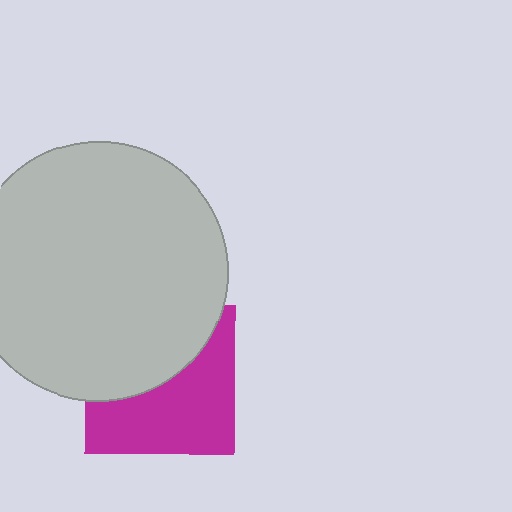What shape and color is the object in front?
The object in front is a light gray circle.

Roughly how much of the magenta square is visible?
About half of it is visible (roughly 54%).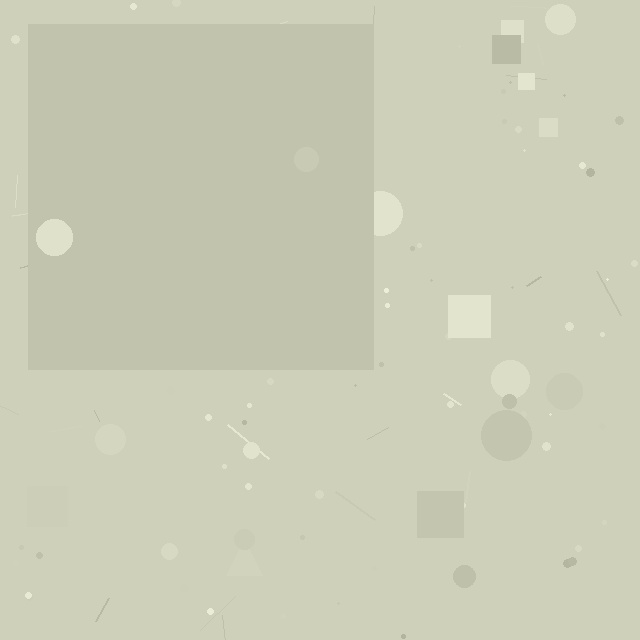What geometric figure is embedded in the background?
A square is embedded in the background.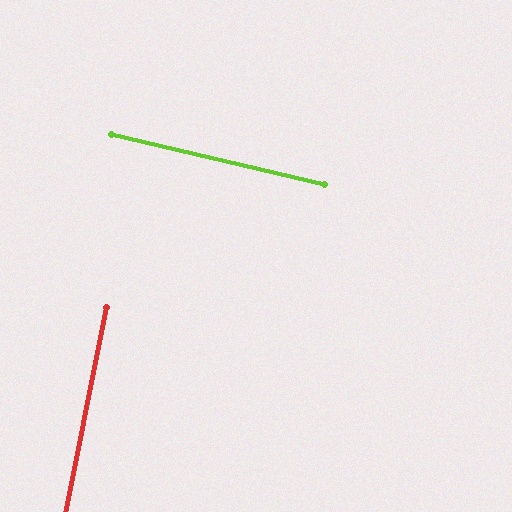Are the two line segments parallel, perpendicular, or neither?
Perpendicular — they meet at approximately 88°.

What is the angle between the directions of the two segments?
Approximately 88 degrees.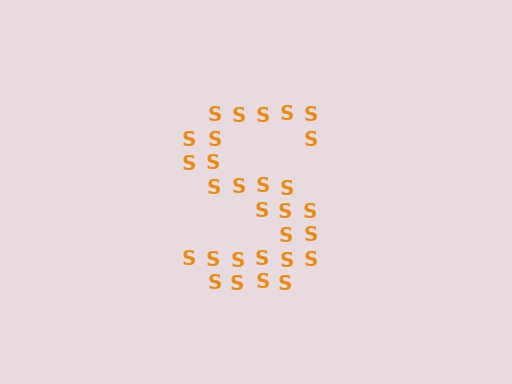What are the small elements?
The small elements are letter S's.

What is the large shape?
The large shape is the letter S.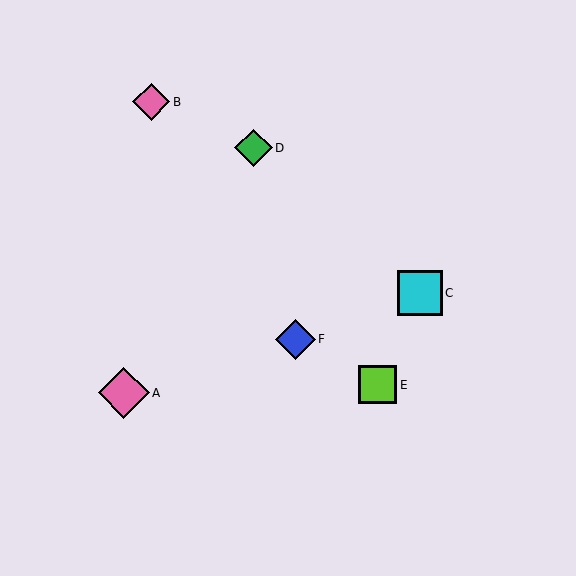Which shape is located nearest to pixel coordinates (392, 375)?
The lime square (labeled E) at (378, 385) is nearest to that location.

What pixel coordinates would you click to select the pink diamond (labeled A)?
Click at (124, 393) to select the pink diamond A.